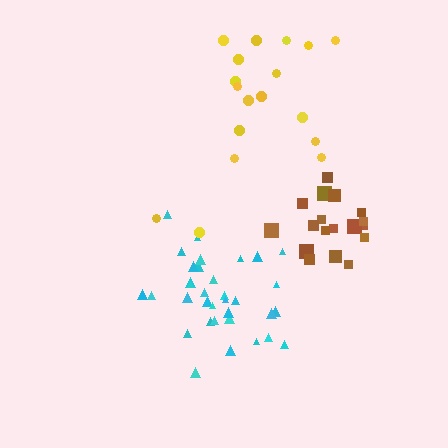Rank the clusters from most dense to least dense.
brown, cyan, yellow.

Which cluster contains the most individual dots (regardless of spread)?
Cyan (34).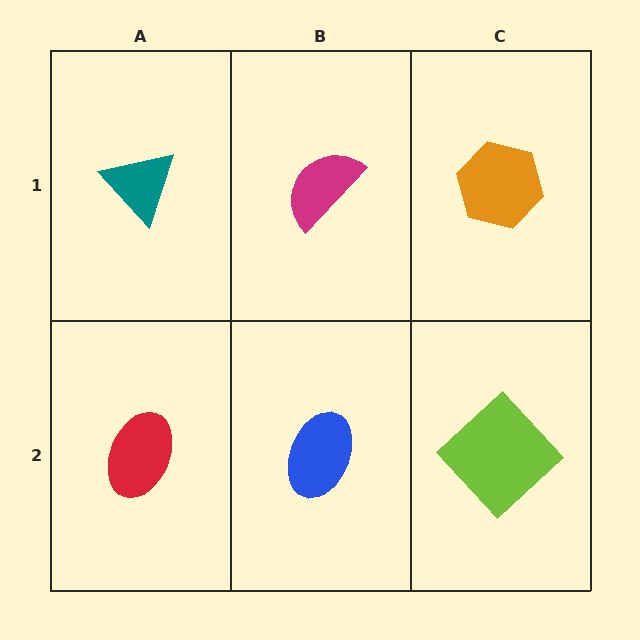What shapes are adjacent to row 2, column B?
A magenta semicircle (row 1, column B), a red ellipse (row 2, column A), a lime diamond (row 2, column C).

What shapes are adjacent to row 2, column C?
An orange hexagon (row 1, column C), a blue ellipse (row 2, column B).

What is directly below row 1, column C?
A lime diamond.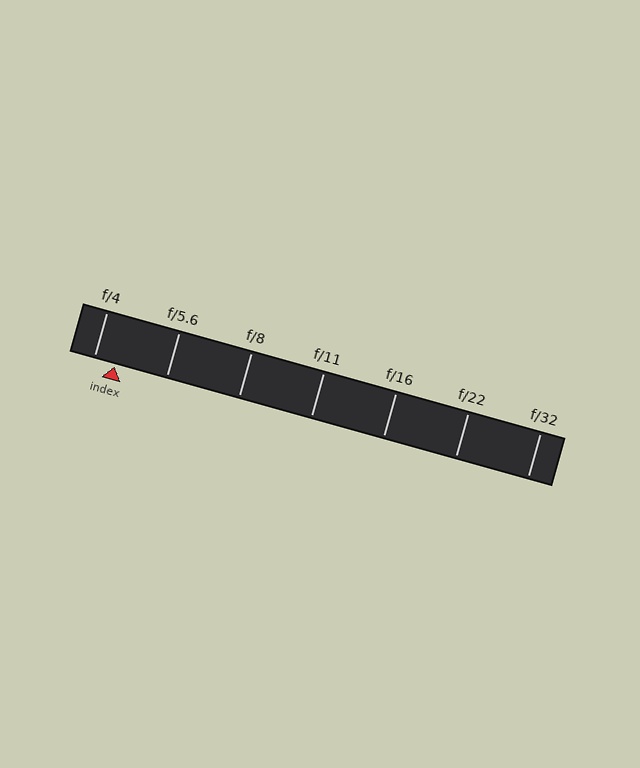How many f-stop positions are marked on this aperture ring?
There are 7 f-stop positions marked.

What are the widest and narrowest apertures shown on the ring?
The widest aperture shown is f/4 and the narrowest is f/32.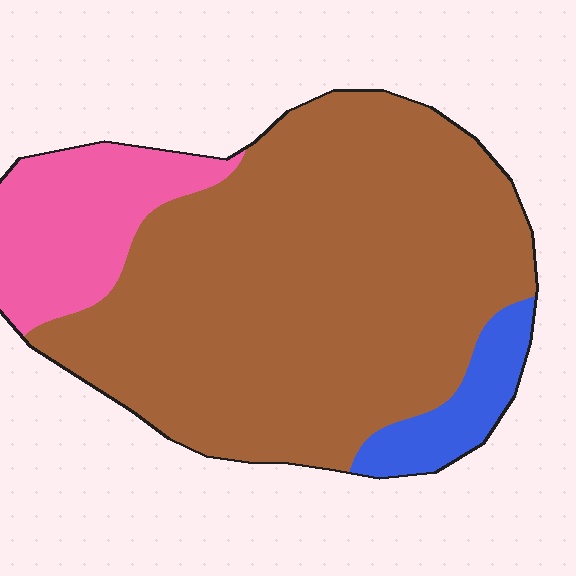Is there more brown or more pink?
Brown.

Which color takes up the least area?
Blue, at roughly 10%.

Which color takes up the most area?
Brown, at roughly 75%.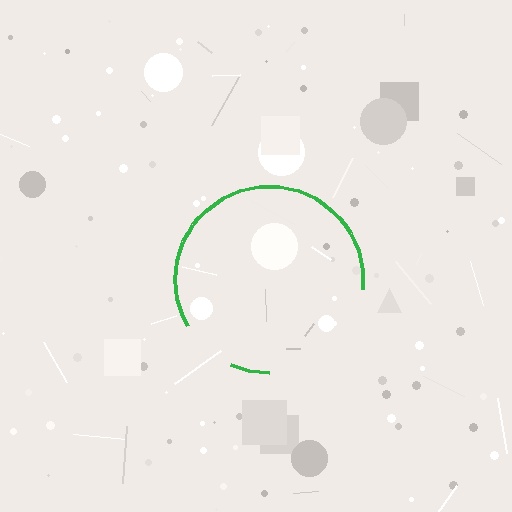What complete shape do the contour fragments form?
The contour fragments form a circle.